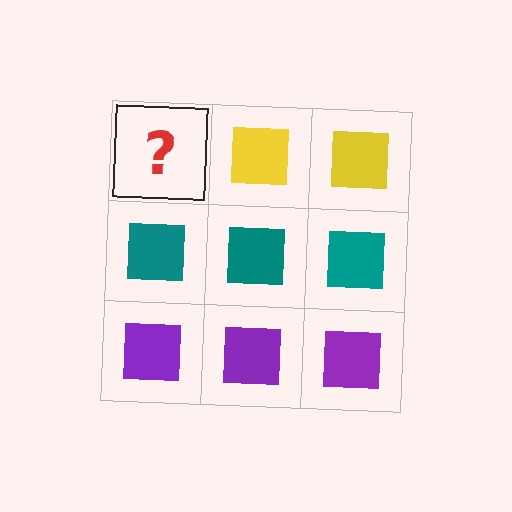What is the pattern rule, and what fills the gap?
The rule is that each row has a consistent color. The gap should be filled with a yellow square.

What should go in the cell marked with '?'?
The missing cell should contain a yellow square.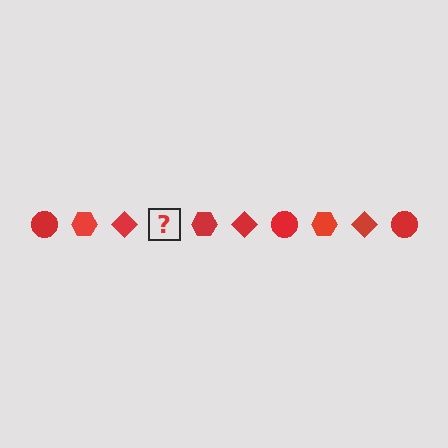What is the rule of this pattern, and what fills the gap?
The rule is that the pattern cycles through circle, hexagon, diamond shapes in red. The gap should be filled with a red circle.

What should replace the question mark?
The question mark should be replaced with a red circle.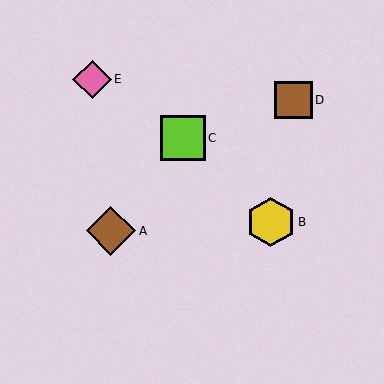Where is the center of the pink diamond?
The center of the pink diamond is at (92, 79).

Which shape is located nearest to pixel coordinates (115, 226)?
The brown diamond (labeled A) at (111, 231) is nearest to that location.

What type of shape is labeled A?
Shape A is a brown diamond.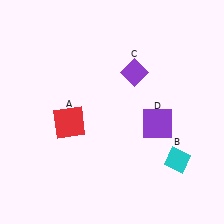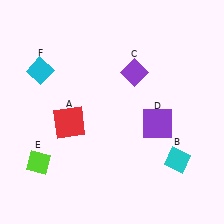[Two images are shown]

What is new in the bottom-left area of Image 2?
A lime diamond (E) was added in the bottom-left area of Image 2.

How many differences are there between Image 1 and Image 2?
There are 2 differences between the two images.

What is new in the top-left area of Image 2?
A cyan diamond (F) was added in the top-left area of Image 2.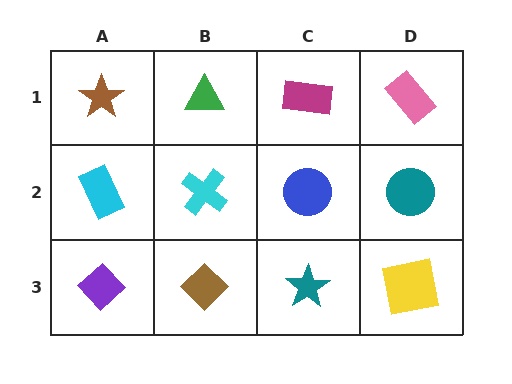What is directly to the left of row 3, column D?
A teal star.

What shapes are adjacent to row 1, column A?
A cyan rectangle (row 2, column A), a green triangle (row 1, column B).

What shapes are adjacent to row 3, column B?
A cyan cross (row 2, column B), a purple diamond (row 3, column A), a teal star (row 3, column C).